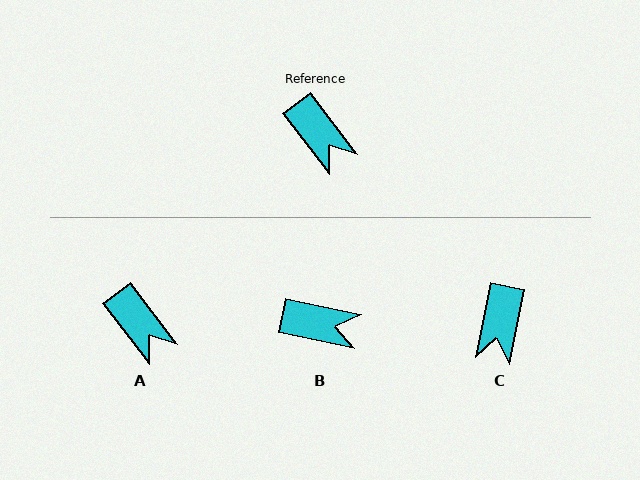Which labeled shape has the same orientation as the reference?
A.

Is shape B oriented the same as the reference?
No, it is off by about 41 degrees.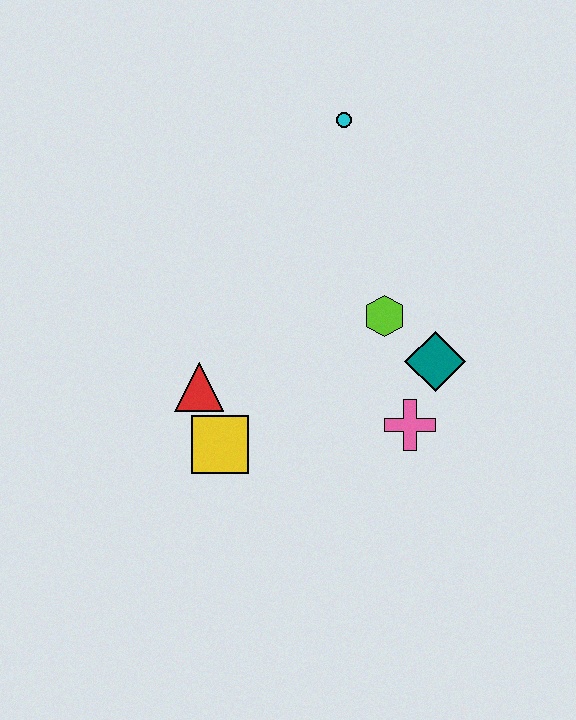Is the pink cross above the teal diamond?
No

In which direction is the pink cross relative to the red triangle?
The pink cross is to the right of the red triangle.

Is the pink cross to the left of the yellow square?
No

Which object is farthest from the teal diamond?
The cyan circle is farthest from the teal diamond.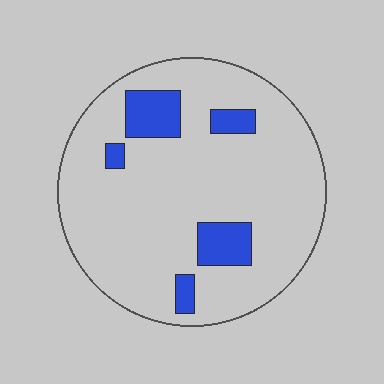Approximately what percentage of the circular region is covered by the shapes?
Approximately 15%.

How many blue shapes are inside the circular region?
5.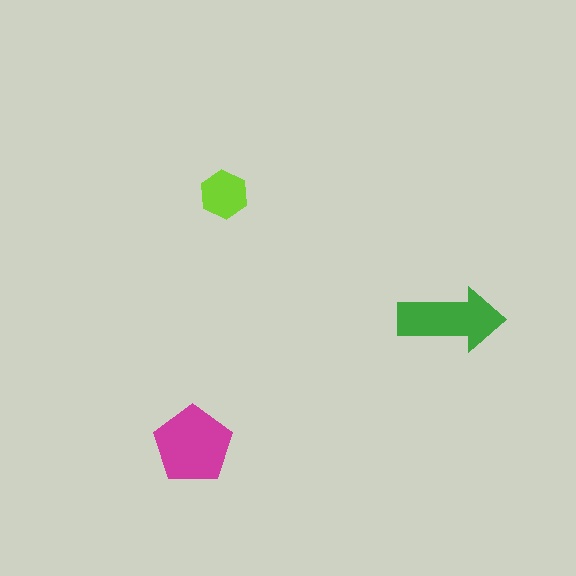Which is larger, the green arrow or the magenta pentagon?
The magenta pentagon.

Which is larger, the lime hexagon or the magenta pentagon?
The magenta pentagon.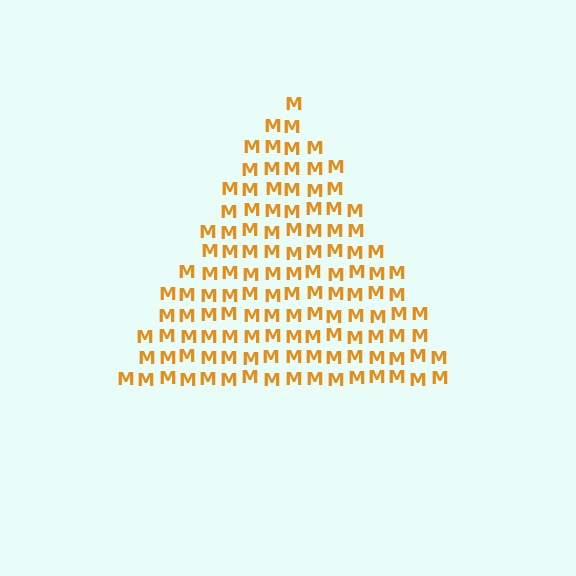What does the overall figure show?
The overall figure shows a triangle.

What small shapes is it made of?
It is made of small letter M's.